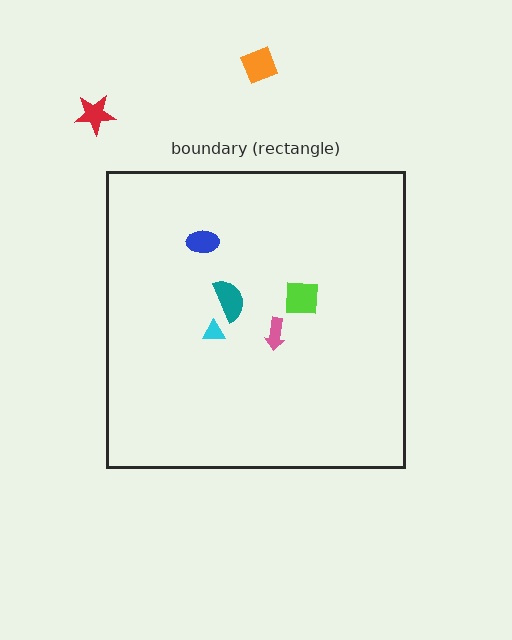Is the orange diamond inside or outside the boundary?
Outside.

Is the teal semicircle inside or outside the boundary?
Inside.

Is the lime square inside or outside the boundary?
Inside.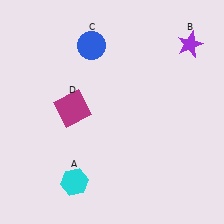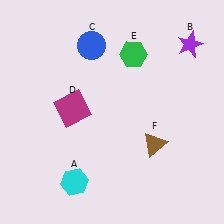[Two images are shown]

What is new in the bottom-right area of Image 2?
A brown triangle (F) was added in the bottom-right area of Image 2.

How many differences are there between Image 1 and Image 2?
There are 2 differences between the two images.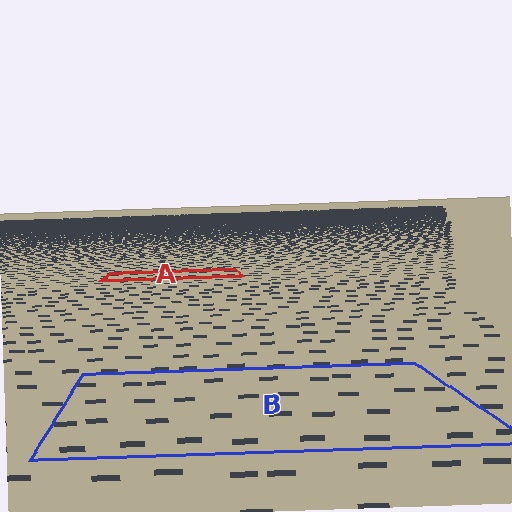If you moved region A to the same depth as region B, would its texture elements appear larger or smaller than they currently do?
They would appear larger. At a closer depth, the same texture elements are projected at a bigger on-screen size.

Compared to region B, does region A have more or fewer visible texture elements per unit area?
Region A has more texture elements per unit area — they are packed more densely because it is farther away.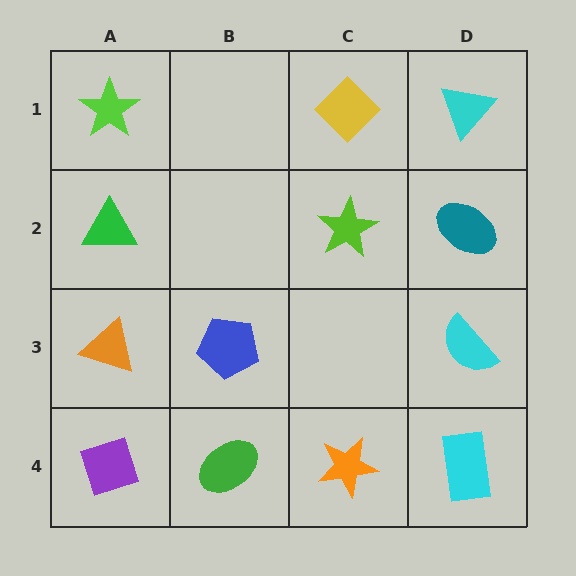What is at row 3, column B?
A blue pentagon.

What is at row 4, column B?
A green ellipse.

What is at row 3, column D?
A cyan semicircle.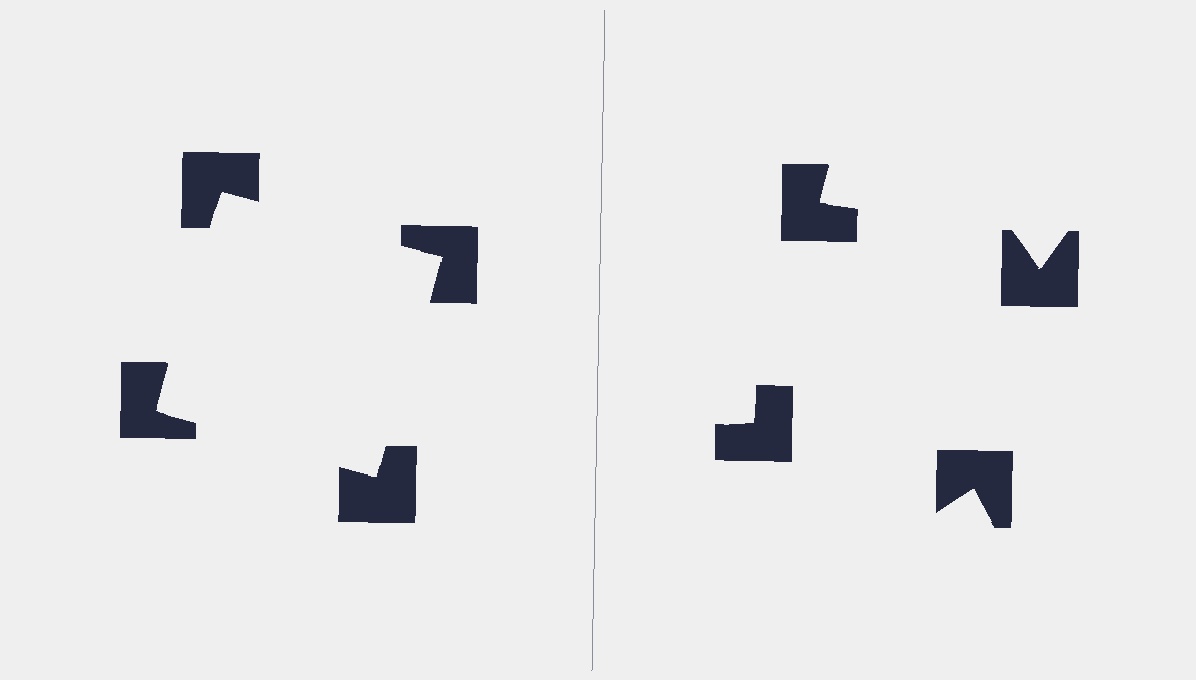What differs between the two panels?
The notched squares are positioned identically on both sides; only the wedge orientations differ. On the left they align to a square; on the right they are misaligned.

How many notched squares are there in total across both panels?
8 — 4 on each side.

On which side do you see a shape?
An illusory square appears on the left side. On the right side the wedge cuts are rotated, so no coherent shape forms.